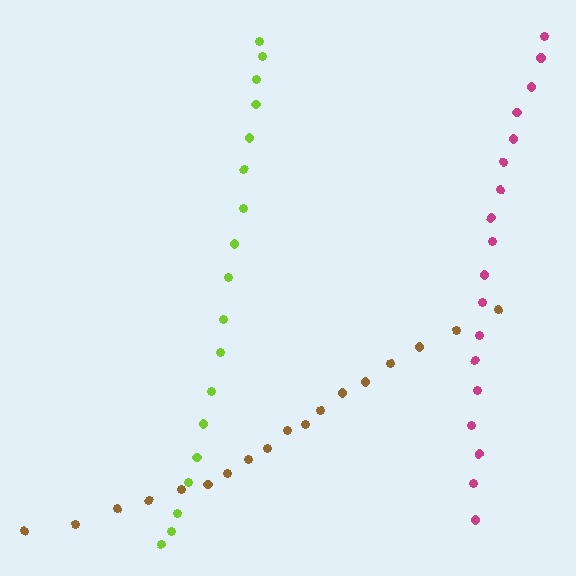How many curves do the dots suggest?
There are 3 distinct paths.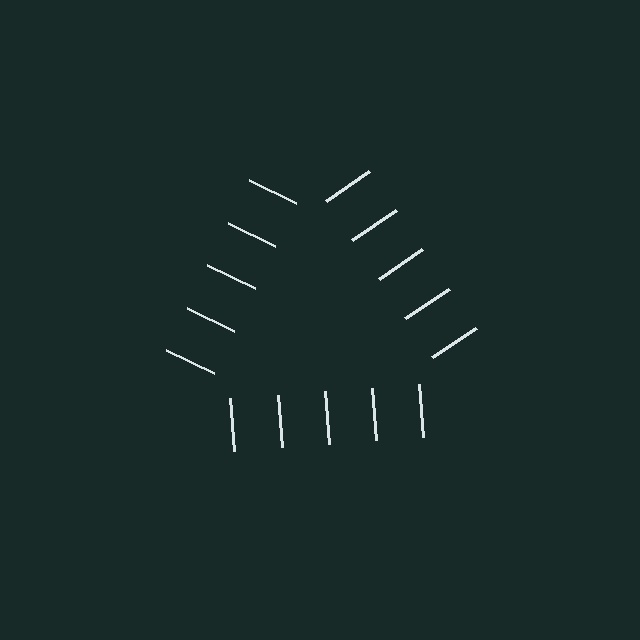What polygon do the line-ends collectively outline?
An illusory triangle — the line segments terminate on its edges but no continuous stroke is drawn.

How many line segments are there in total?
15 — 5 along each of the 3 edges.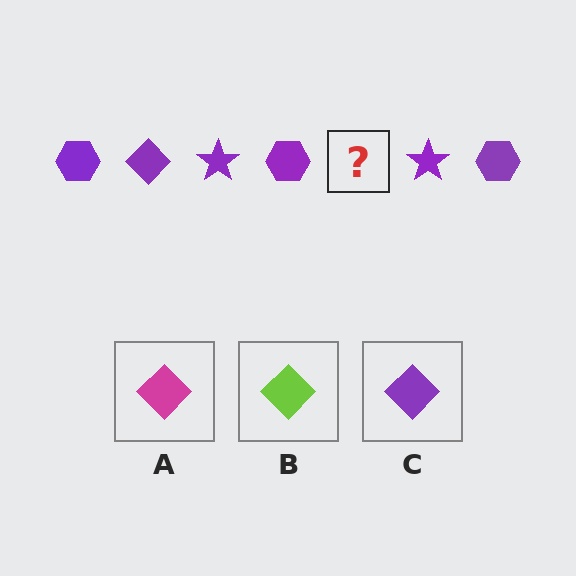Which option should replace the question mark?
Option C.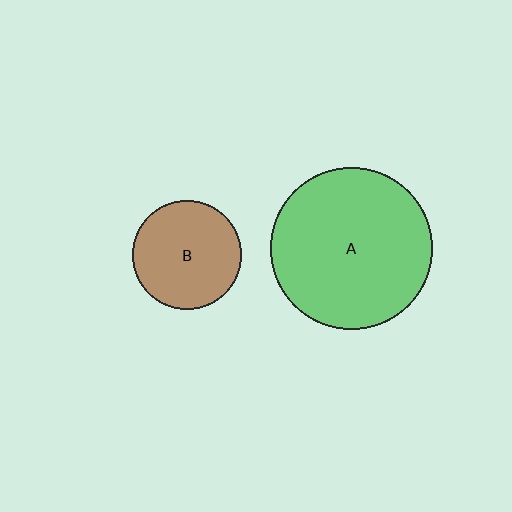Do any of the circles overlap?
No, none of the circles overlap.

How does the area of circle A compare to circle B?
Approximately 2.2 times.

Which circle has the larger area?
Circle A (green).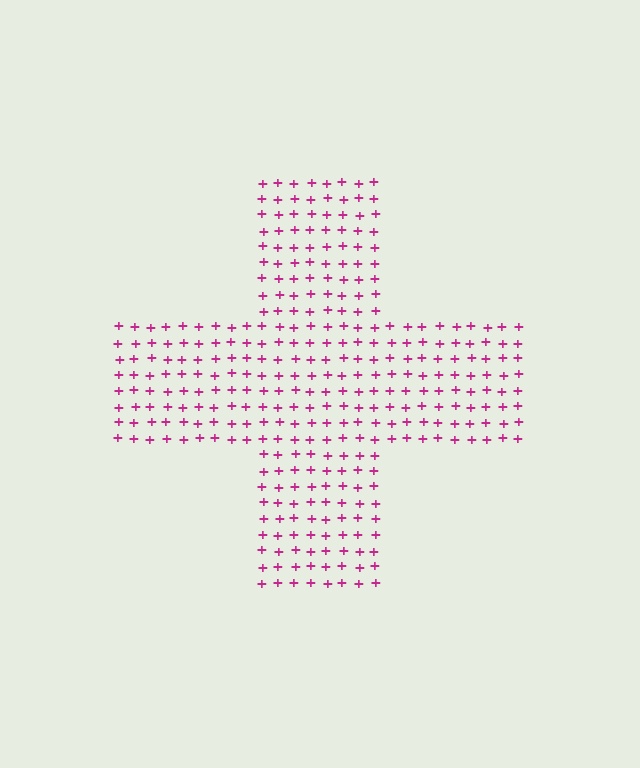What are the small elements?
The small elements are plus signs.